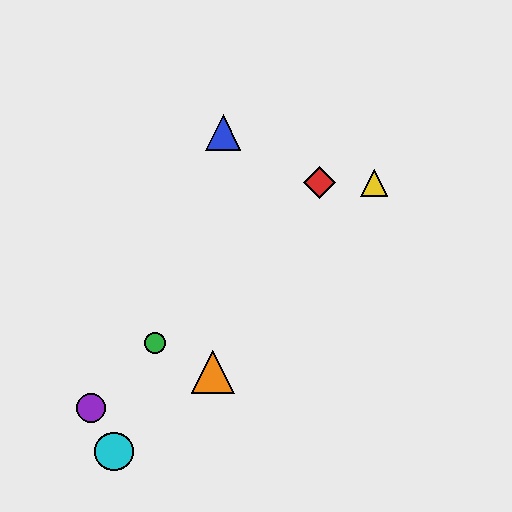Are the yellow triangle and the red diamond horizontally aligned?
Yes, both are at y≈183.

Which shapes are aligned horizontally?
The red diamond, the yellow triangle are aligned horizontally.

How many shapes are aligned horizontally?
2 shapes (the red diamond, the yellow triangle) are aligned horizontally.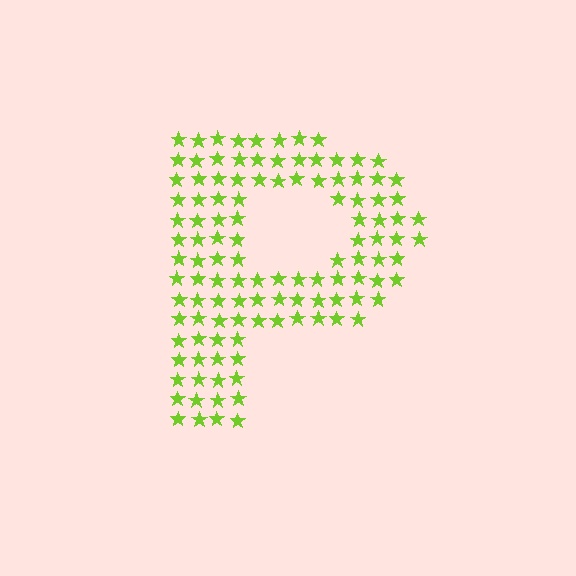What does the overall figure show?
The overall figure shows the letter P.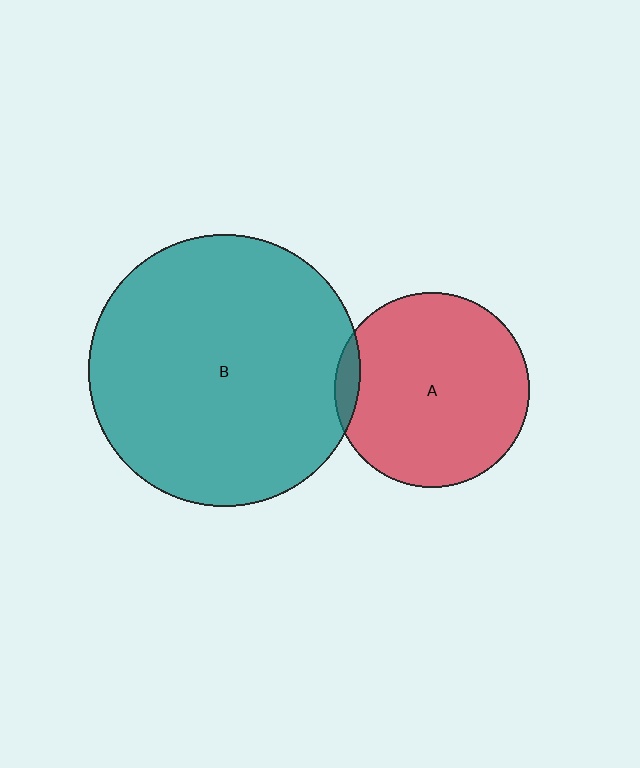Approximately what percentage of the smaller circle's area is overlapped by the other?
Approximately 5%.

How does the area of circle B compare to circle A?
Approximately 1.9 times.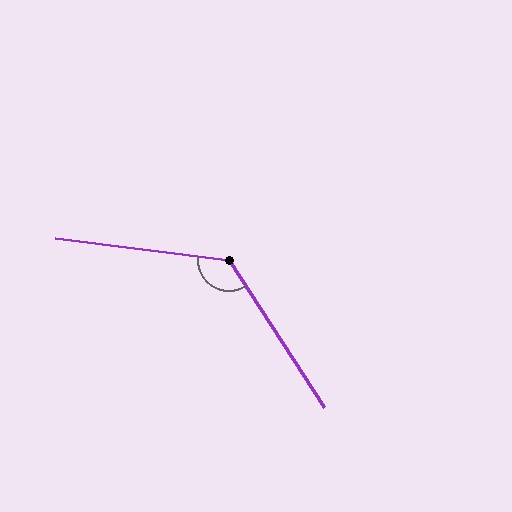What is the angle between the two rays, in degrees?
Approximately 130 degrees.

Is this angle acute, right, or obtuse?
It is obtuse.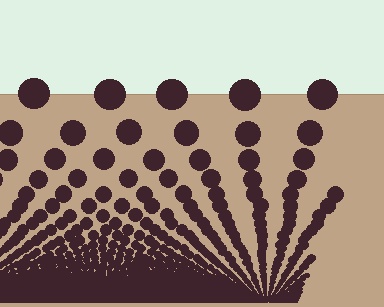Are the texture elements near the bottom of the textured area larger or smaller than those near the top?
Smaller. The gradient is inverted — elements near the bottom are smaller and denser.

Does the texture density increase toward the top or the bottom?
Density increases toward the bottom.